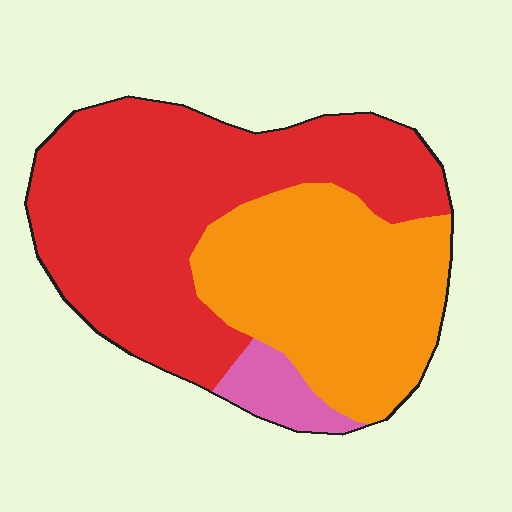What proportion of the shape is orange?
Orange covers around 40% of the shape.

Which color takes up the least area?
Pink, at roughly 5%.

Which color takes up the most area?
Red, at roughly 55%.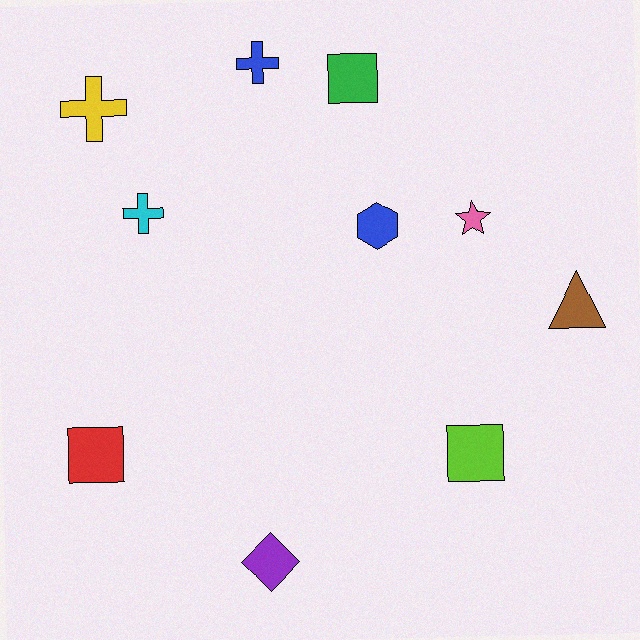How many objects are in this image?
There are 10 objects.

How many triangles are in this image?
There is 1 triangle.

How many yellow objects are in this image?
There is 1 yellow object.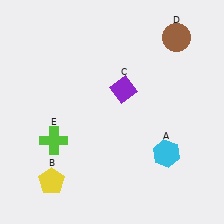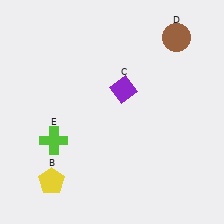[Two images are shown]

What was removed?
The cyan hexagon (A) was removed in Image 2.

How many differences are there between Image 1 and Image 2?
There is 1 difference between the two images.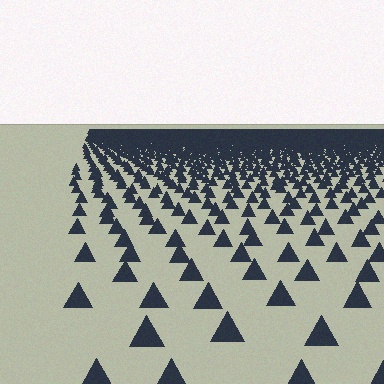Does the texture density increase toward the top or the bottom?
Density increases toward the top.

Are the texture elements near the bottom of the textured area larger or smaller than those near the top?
Larger. Near the bottom, elements are closer to the viewer and appear at a bigger on-screen size.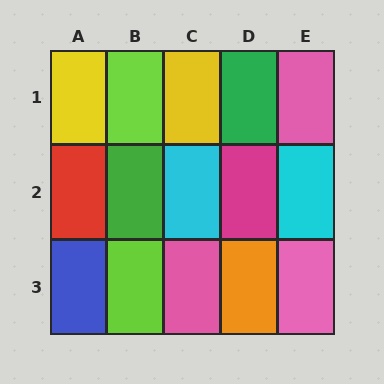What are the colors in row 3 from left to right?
Blue, lime, pink, orange, pink.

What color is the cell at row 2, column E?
Cyan.